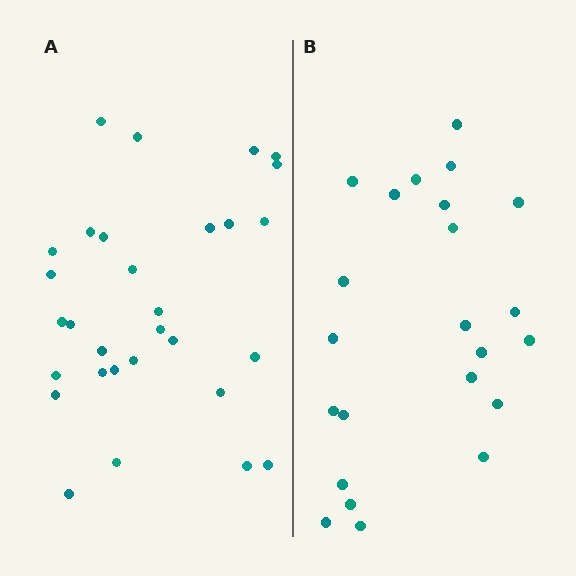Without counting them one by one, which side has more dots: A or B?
Region A (the left region) has more dots.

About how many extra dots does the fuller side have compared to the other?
Region A has roughly 8 or so more dots than region B.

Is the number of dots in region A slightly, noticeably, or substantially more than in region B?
Region A has noticeably more, but not dramatically so. The ratio is roughly 1.3 to 1.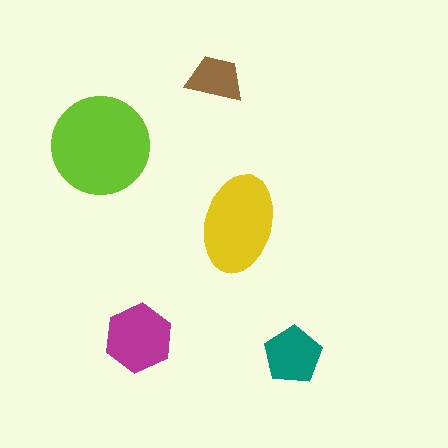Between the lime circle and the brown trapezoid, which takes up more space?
The lime circle.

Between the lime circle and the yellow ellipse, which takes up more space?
The lime circle.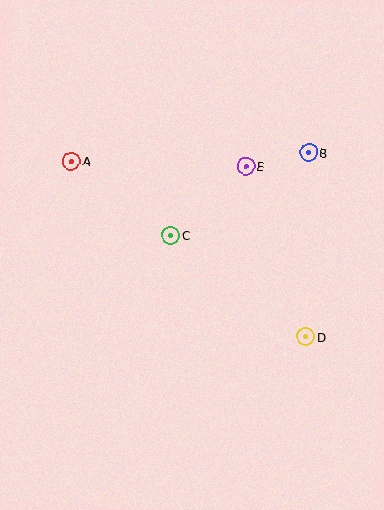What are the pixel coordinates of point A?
Point A is at (71, 161).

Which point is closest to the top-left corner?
Point A is closest to the top-left corner.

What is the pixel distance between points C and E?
The distance between C and E is 102 pixels.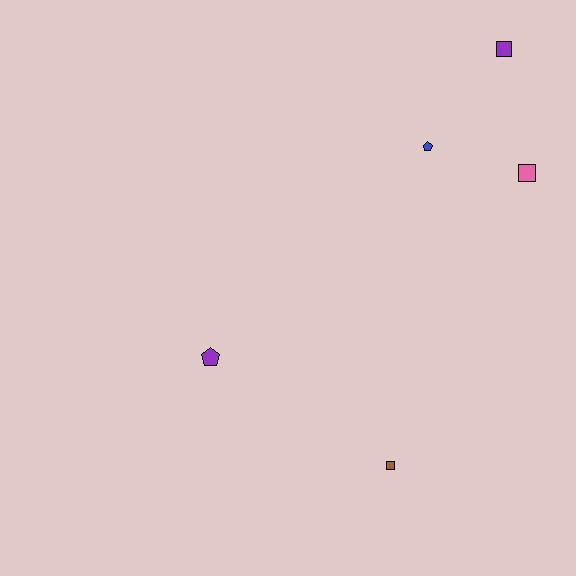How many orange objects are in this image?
There are no orange objects.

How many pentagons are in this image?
There are 2 pentagons.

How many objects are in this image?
There are 5 objects.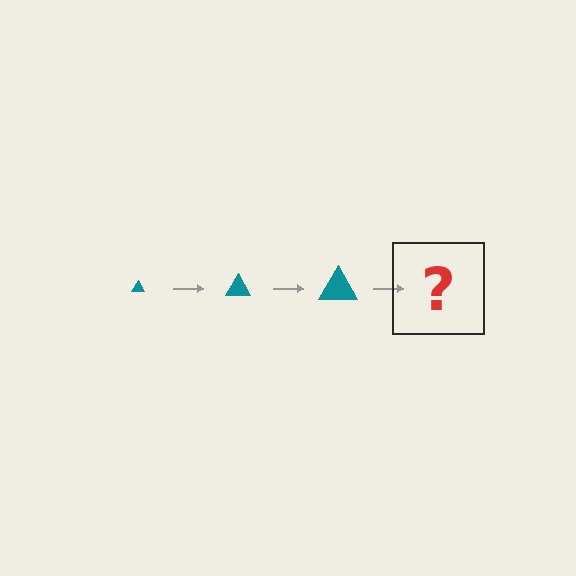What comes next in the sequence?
The next element should be a teal triangle, larger than the previous one.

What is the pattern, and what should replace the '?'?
The pattern is that the triangle gets progressively larger each step. The '?' should be a teal triangle, larger than the previous one.